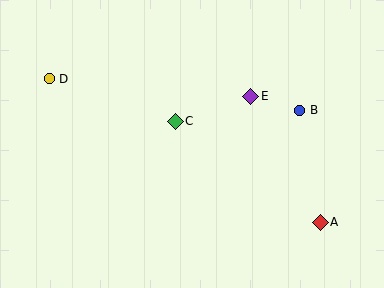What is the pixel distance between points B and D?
The distance between B and D is 252 pixels.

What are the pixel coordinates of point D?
Point D is at (49, 79).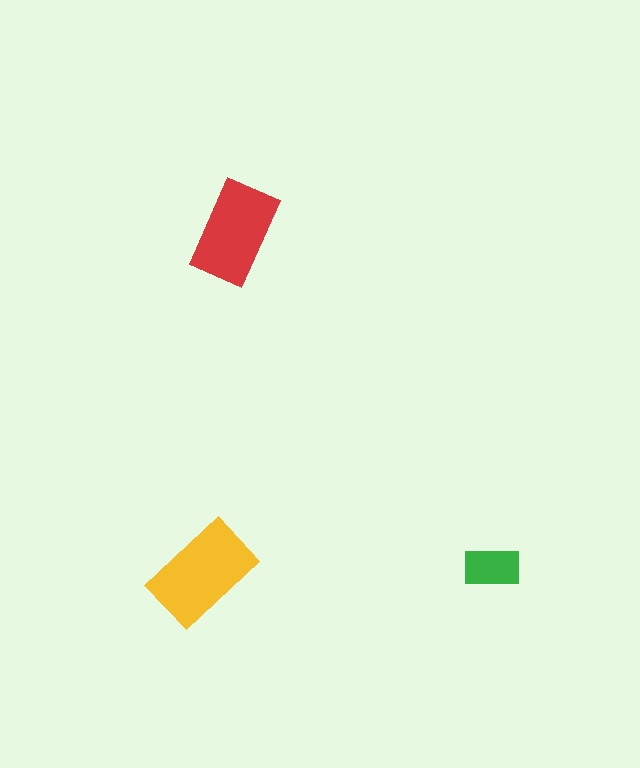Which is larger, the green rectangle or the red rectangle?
The red one.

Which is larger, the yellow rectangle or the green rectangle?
The yellow one.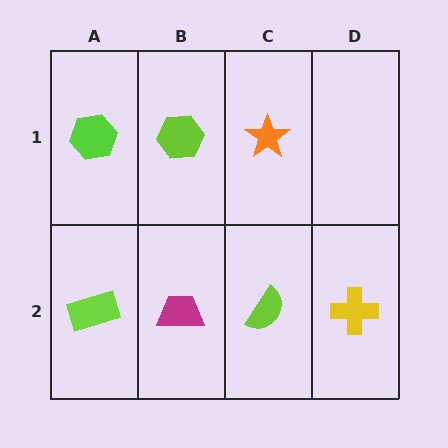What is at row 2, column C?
A lime semicircle.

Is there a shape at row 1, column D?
No, that cell is empty.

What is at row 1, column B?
A lime hexagon.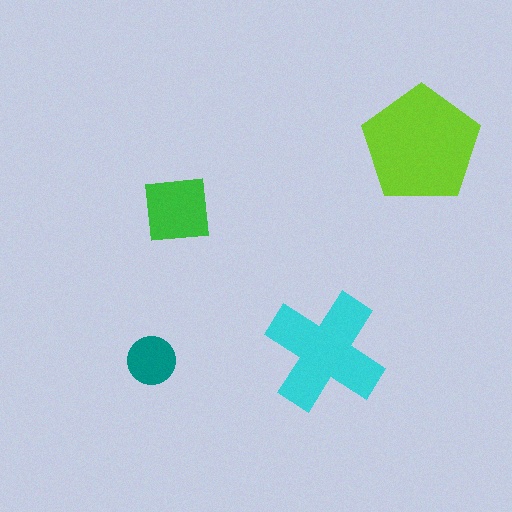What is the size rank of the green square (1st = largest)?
3rd.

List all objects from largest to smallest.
The lime pentagon, the cyan cross, the green square, the teal circle.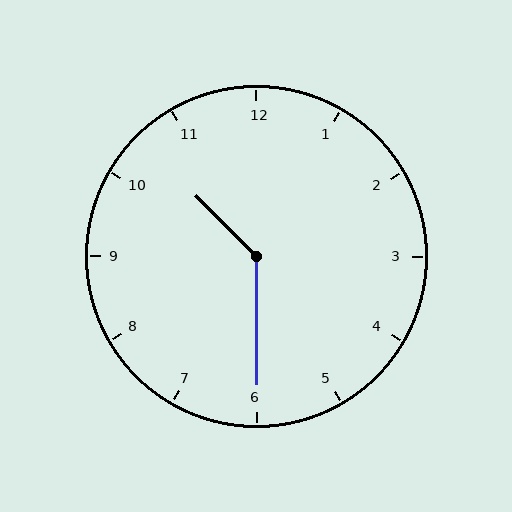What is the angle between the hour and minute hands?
Approximately 135 degrees.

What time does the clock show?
10:30.